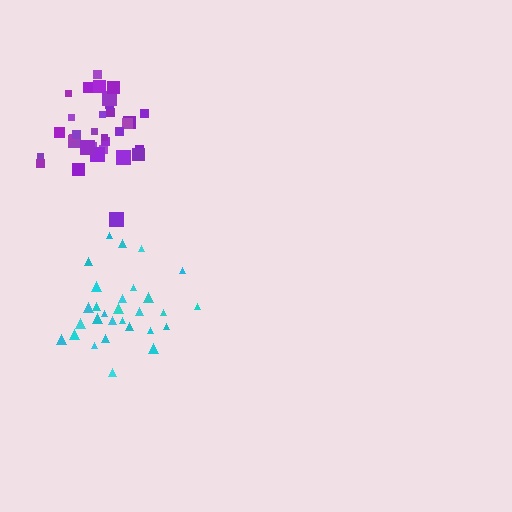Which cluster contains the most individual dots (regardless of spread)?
Purple (33).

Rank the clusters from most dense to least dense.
purple, cyan.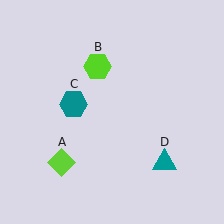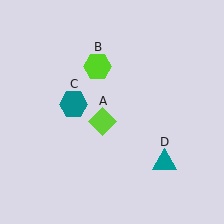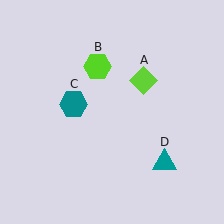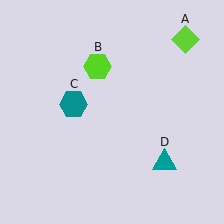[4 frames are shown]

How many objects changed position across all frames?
1 object changed position: lime diamond (object A).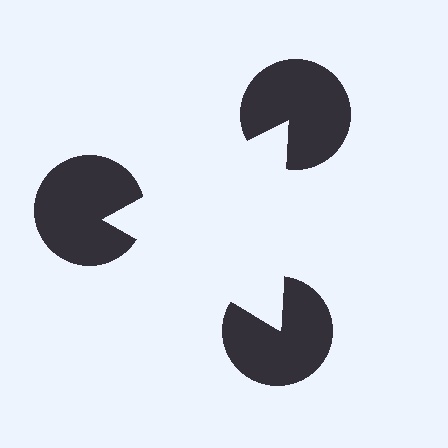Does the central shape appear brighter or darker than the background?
It typically appears slightly brighter than the background, even though no actual brightness change is drawn.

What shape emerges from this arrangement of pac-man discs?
An illusory triangle — its edges are inferred from the aligned wedge cuts in the pac-man discs, not physically drawn.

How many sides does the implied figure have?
3 sides.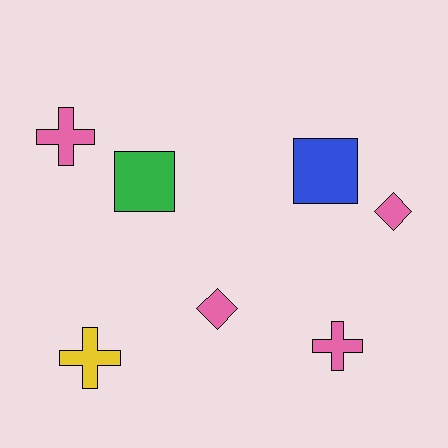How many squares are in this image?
There are 2 squares.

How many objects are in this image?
There are 7 objects.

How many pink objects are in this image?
There are 4 pink objects.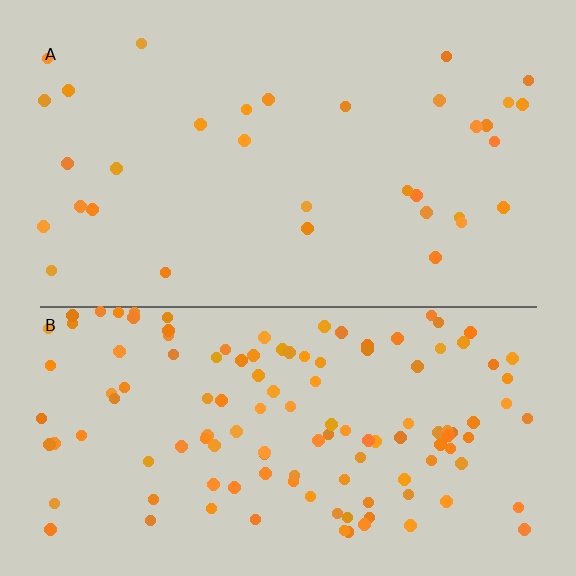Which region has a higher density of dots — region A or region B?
B (the bottom).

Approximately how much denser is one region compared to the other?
Approximately 3.7× — region B over region A.